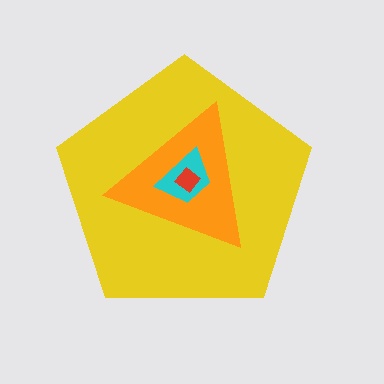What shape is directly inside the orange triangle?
The cyan trapezoid.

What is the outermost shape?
The yellow pentagon.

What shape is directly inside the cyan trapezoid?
The red diamond.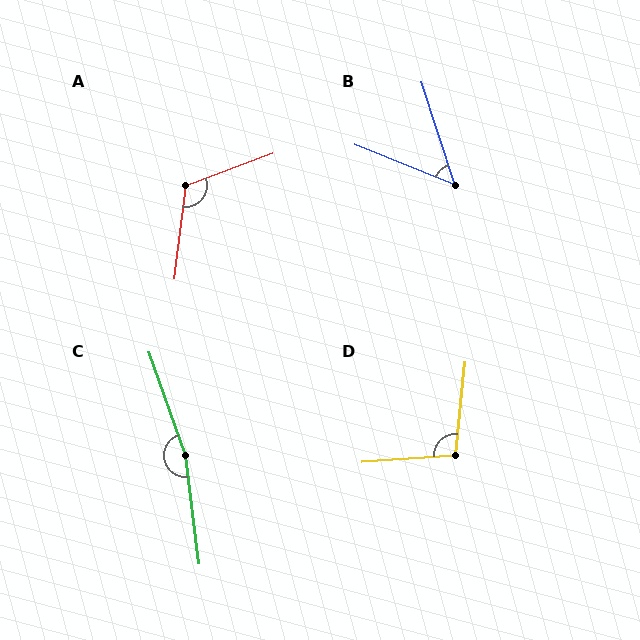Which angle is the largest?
C, at approximately 168 degrees.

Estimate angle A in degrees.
Approximately 117 degrees.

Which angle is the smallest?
B, at approximately 50 degrees.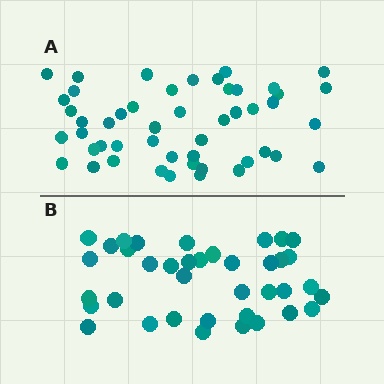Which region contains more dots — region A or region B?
Region A (the top region) has more dots.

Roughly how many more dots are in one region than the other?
Region A has roughly 12 or so more dots than region B.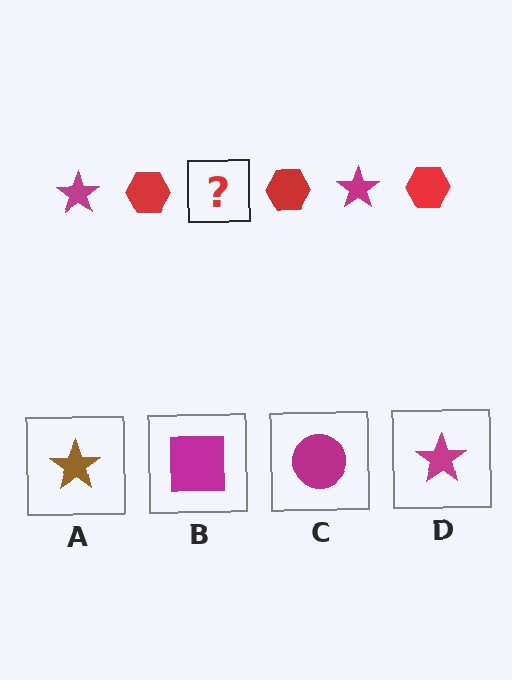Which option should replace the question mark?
Option D.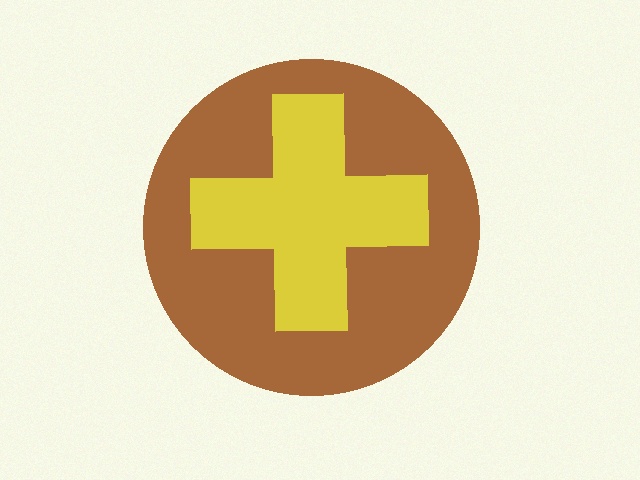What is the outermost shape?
The brown circle.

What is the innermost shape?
The yellow cross.